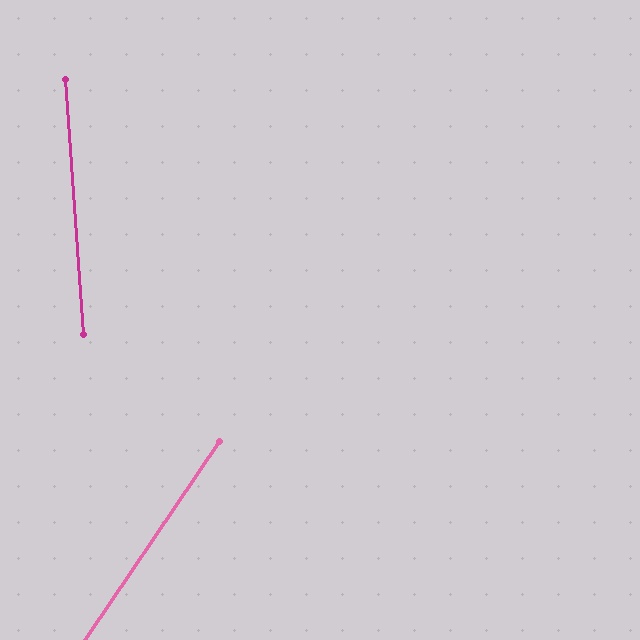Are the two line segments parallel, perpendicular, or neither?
Neither parallel nor perpendicular — they differ by about 38°.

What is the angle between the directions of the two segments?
Approximately 38 degrees.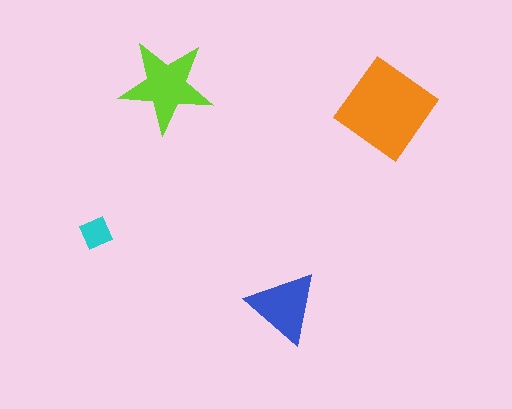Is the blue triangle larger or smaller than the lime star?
Smaller.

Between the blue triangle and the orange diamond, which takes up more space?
The orange diamond.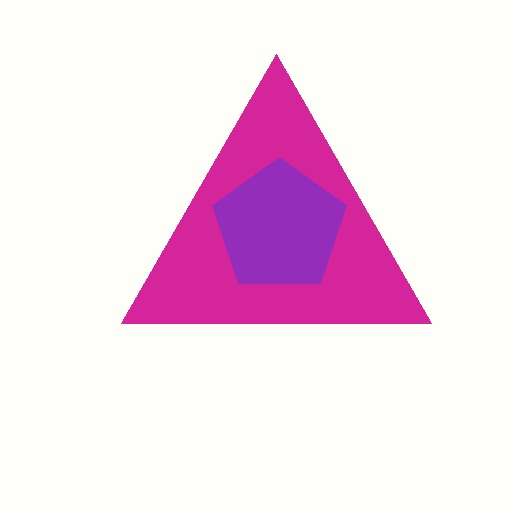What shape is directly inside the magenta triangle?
The purple pentagon.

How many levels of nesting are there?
2.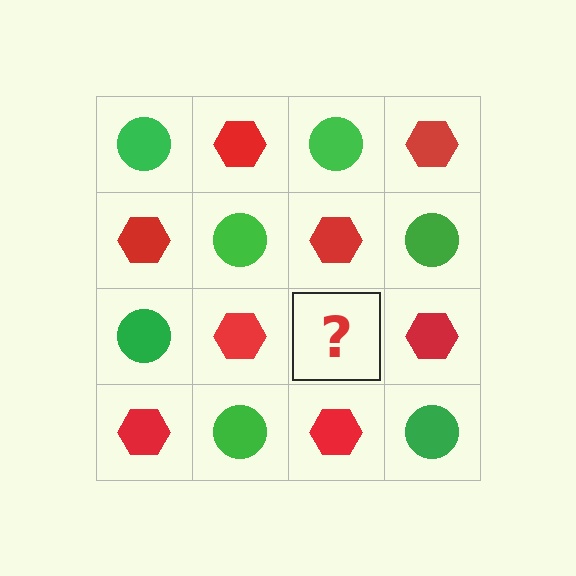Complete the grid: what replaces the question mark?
The question mark should be replaced with a green circle.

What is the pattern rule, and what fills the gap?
The rule is that it alternates green circle and red hexagon in a checkerboard pattern. The gap should be filled with a green circle.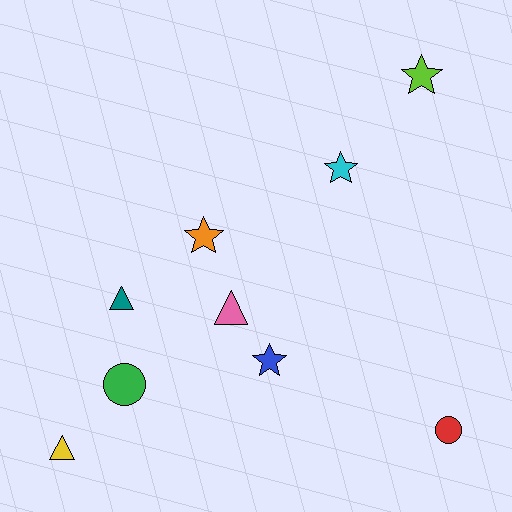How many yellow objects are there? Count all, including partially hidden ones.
There is 1 yellow object.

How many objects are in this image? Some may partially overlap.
There are 9 objects.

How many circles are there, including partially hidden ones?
There are 2 circles.